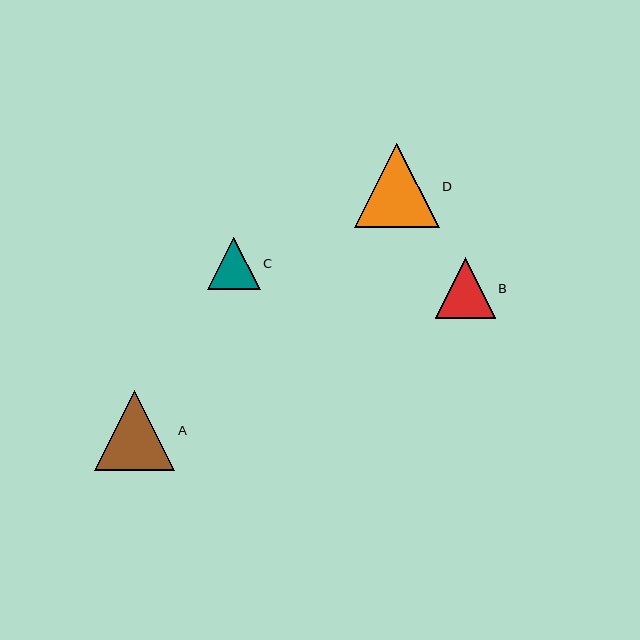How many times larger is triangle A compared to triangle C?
Triangle A is approximately 1.5 times the size of triangle C.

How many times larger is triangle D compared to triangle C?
Triangle D is approximately 1.6 times the size of triangle C.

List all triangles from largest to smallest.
From largest to smallest: D, A, B, C.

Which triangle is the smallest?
Triangle C is the smallest with a size of approximately 53 pixels.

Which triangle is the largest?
Triangle D is the largest with a size of approximately 85 pixels.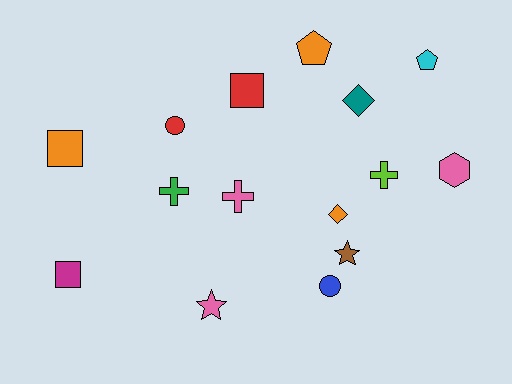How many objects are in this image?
There are 15 objects.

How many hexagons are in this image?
There is 1 hexagon.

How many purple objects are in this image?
There are no purple objects.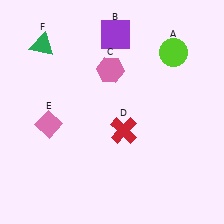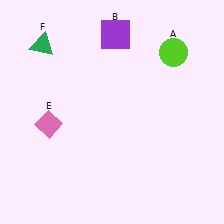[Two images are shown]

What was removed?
The pink hexagon (C), the red cross (D) were removed in Image 2.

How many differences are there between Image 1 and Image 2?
There are 2 differences between the two images.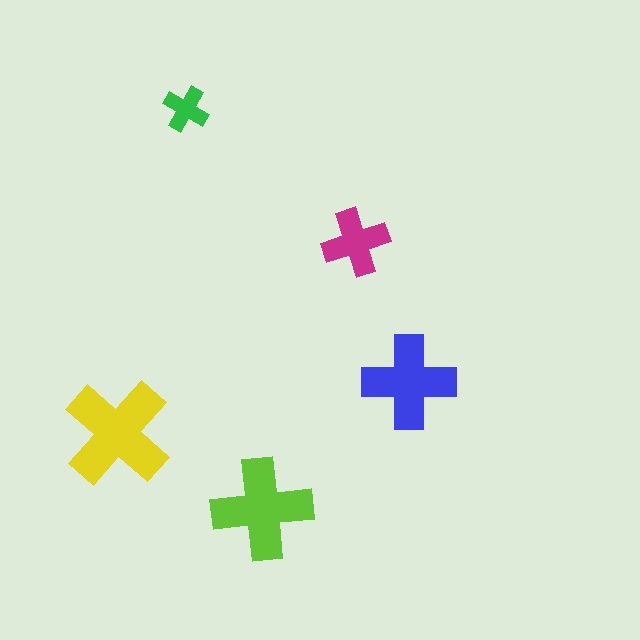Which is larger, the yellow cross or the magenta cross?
The yellow one.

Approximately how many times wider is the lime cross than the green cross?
About 2 times wider.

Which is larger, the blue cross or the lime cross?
The lime one.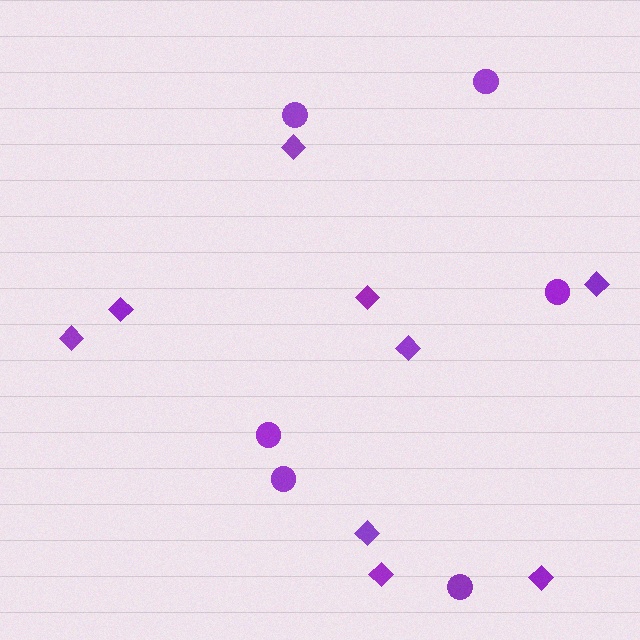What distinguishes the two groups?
There are 2 groups: one group of diamonds (9) and one group of circles (6).